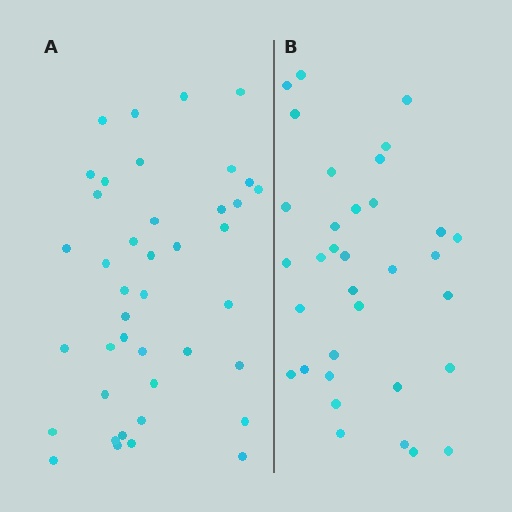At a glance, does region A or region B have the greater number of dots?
Region A (the left region) has more dots.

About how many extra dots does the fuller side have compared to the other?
Region A has roughly 8 or so more dots than region B.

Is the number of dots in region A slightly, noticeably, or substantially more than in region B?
Region A has only slightly more — the two regions are fairly close. The ratio is roughly 1.2 to 1.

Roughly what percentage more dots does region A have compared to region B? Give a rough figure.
About 20% more.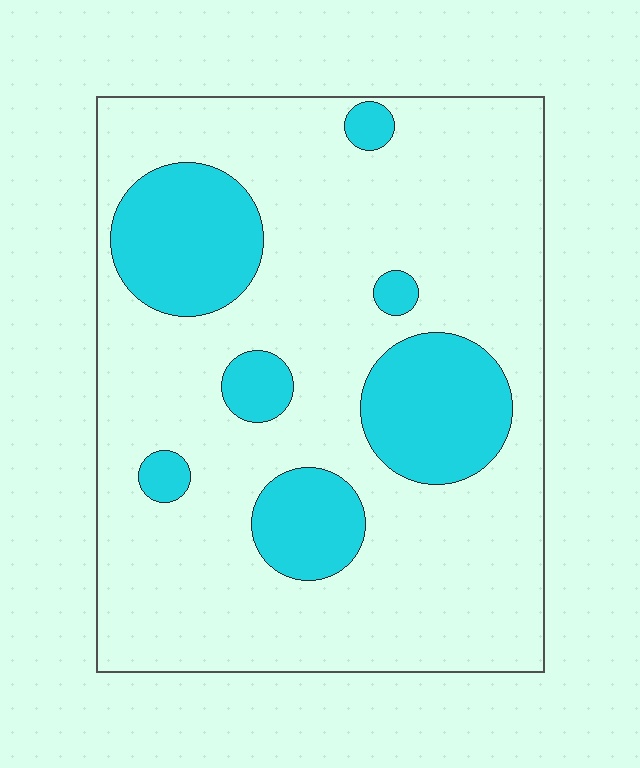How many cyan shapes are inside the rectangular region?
7.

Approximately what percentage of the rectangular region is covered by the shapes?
Approximately 20%.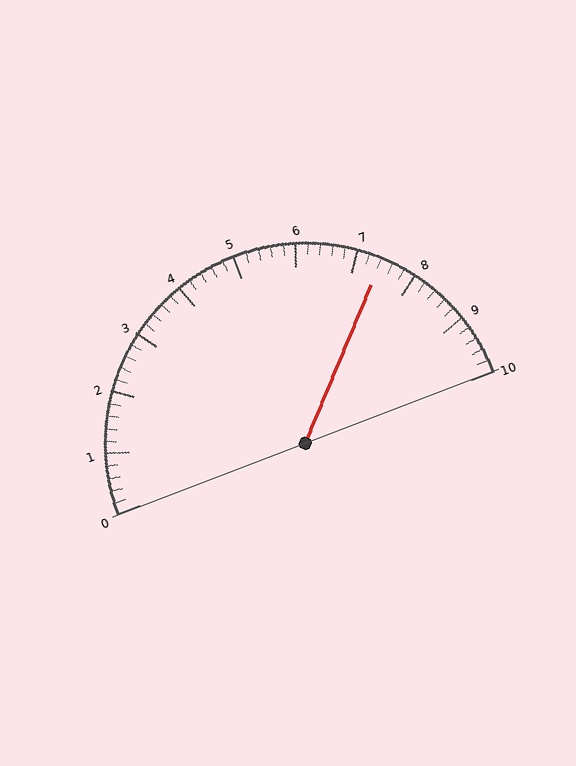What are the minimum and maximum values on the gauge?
The gauge ranges from 0 to 10.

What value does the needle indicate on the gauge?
The needle indicates approximately 7.4.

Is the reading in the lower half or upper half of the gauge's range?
The reading is in the upper half of the range (0 to 10).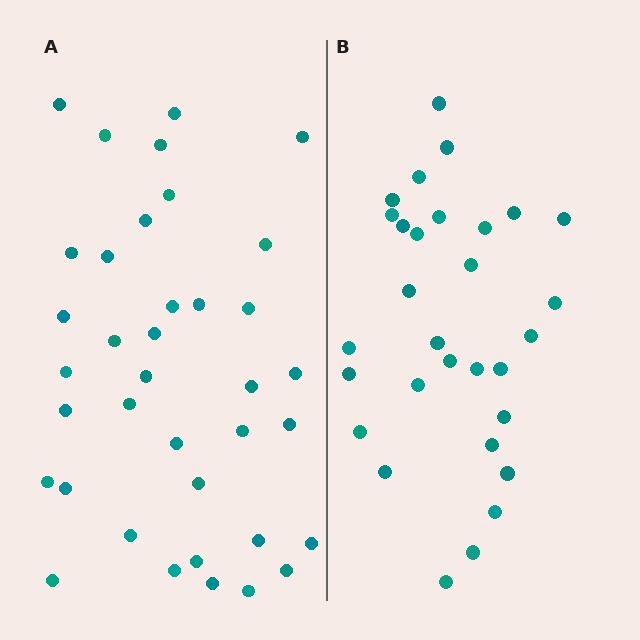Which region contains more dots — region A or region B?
Region A (the left region) has more dots.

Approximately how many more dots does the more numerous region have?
Region A has roughly 8 or so more dots than region B.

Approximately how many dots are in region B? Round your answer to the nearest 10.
About 30 dots.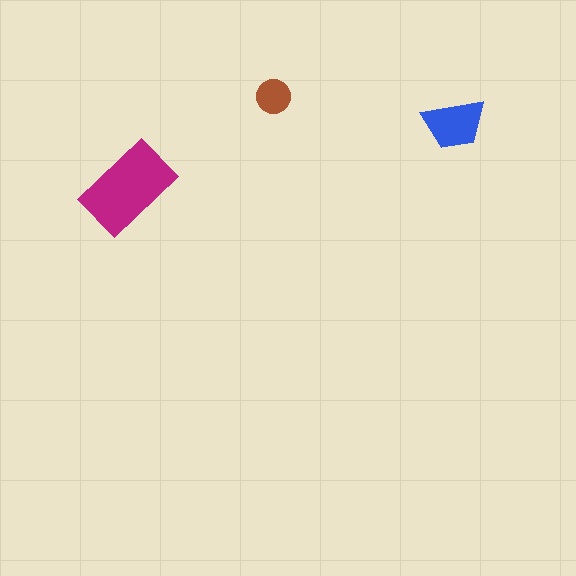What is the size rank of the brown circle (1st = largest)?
3rd.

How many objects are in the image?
There are 3 objects in the image.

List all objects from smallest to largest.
The brown circle, the blue trapezoid, the magenta rectangle.